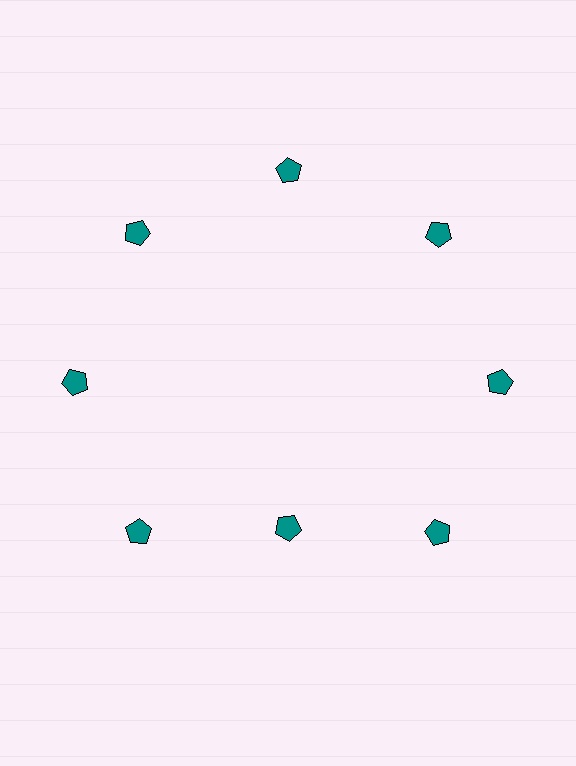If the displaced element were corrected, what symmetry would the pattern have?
It would have 8-fold rotational symmetry — the pattern would map onto itself every 45 degrees.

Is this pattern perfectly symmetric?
No. The 8 teal pentagons are arranged in a ring, but one element near the 6 o'clock position is pulled inward toward the center, breaking the 8-fold rotational symmetry.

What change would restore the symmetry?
The symmetry would be restored by moving it outward, back onto the ring so that all 8 pentagons sit at equal angles and equal distance from the center.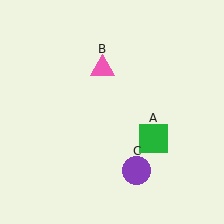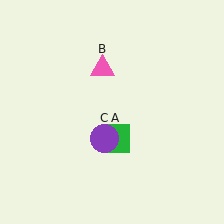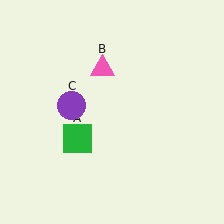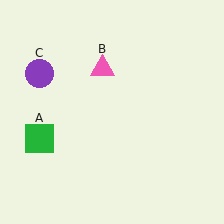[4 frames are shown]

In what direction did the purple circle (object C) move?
The purple circle (object C) moved up and to the left.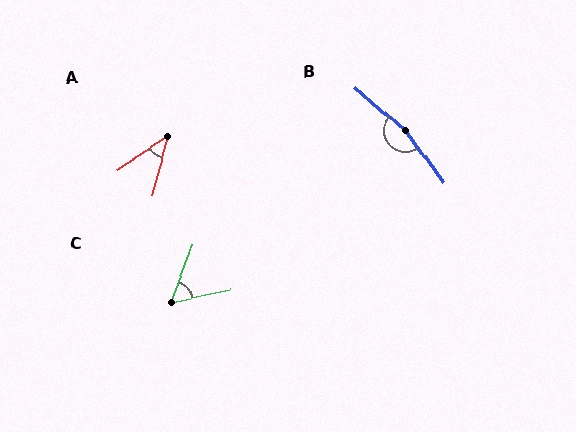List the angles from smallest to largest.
A (42°), C (57°), B (166°).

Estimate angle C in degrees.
Approximately 57 degrees.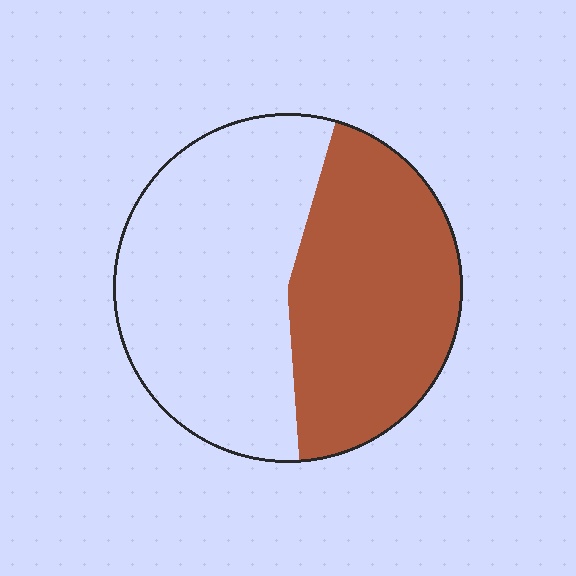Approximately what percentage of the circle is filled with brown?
Approximately 45%.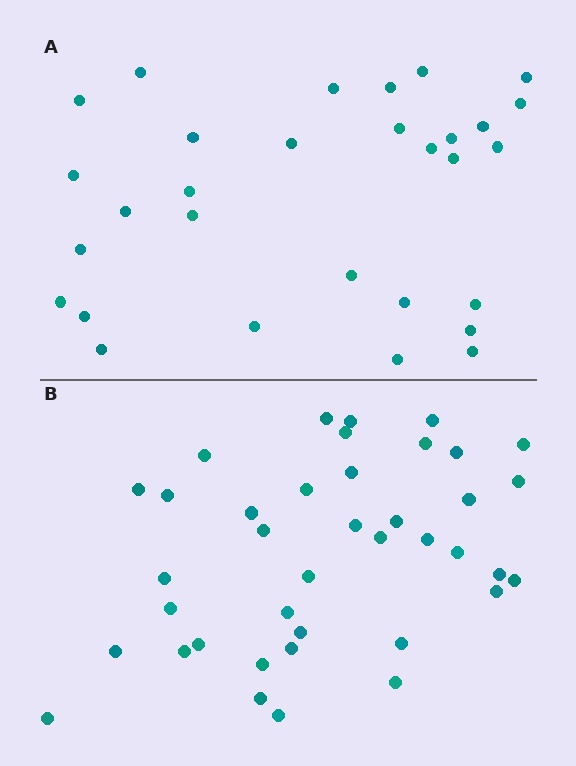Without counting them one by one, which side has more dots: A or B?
Region B (the bottom region) has more dots.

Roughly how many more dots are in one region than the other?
Region B has roughly 8 or so more dots than region A.